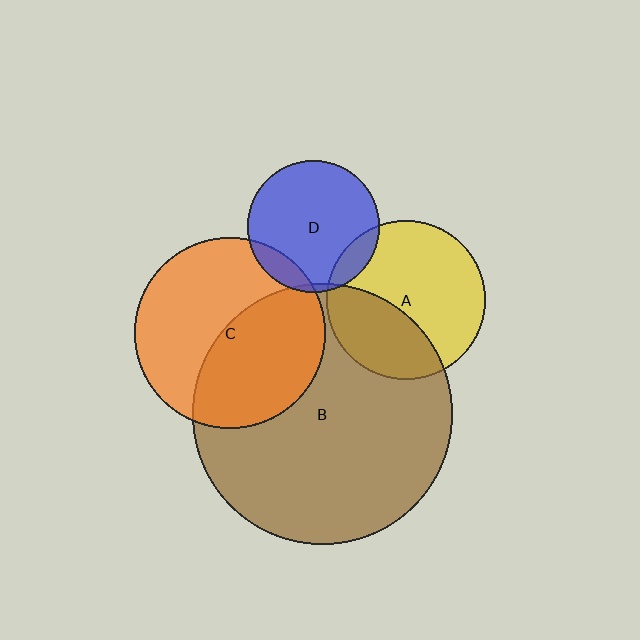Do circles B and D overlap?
Yes.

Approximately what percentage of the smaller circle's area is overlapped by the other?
Approximately 5%.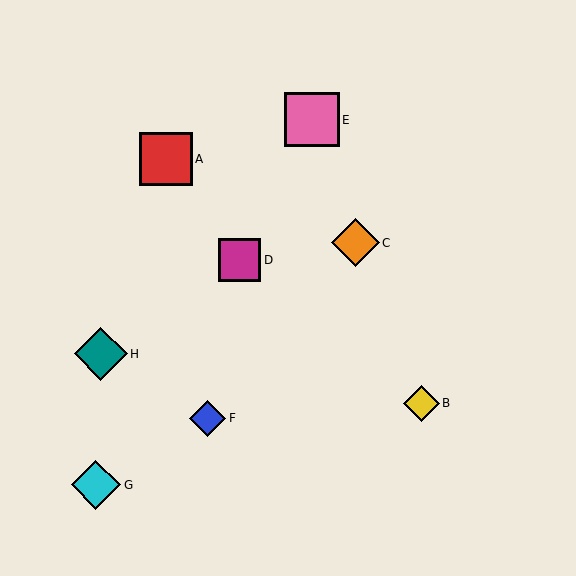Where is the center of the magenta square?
The center of the magenta square is at (240, 260).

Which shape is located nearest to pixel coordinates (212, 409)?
The blue diamond (labeled F) at (208, 418) is nearest to that location.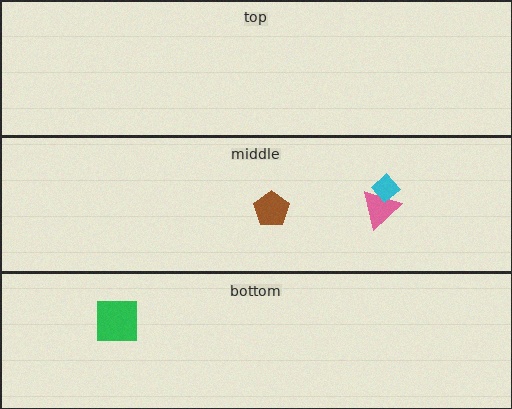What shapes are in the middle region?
The brown pentagon, the pink triangle, the cyan diamond.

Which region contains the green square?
The bottom region.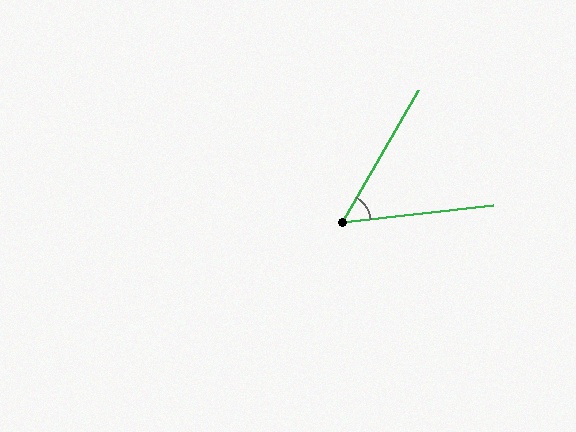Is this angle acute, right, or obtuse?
It is acute.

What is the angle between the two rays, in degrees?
Approximately 54 degrees.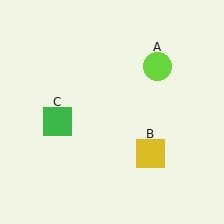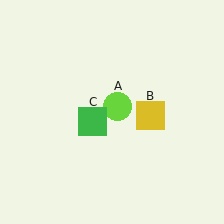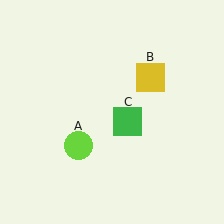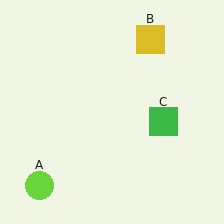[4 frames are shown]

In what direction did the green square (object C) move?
The green square (object C) moved right.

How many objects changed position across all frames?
3 objects changed position: lime circle (object A), yellow square (object B), green square (object C).